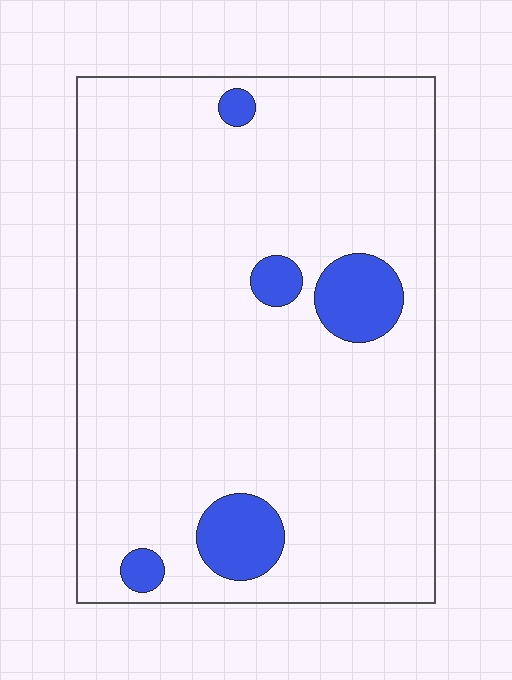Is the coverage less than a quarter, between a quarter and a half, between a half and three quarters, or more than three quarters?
Less than a quarter.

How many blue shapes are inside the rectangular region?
5.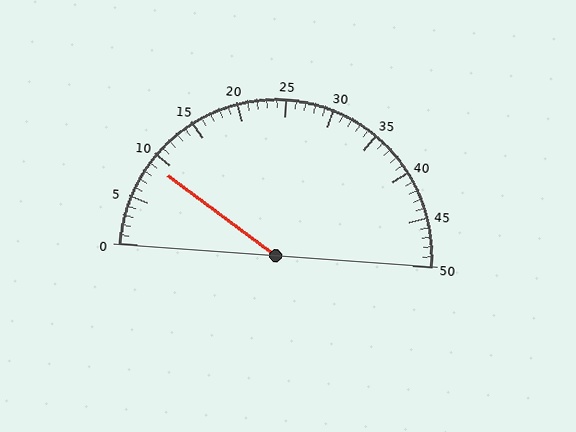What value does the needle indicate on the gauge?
The needle indicates approximately 9.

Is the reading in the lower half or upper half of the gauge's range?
The reading is in the lower half of the range (0 to 50).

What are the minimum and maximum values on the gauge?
The gauge ranges from 0 to 50.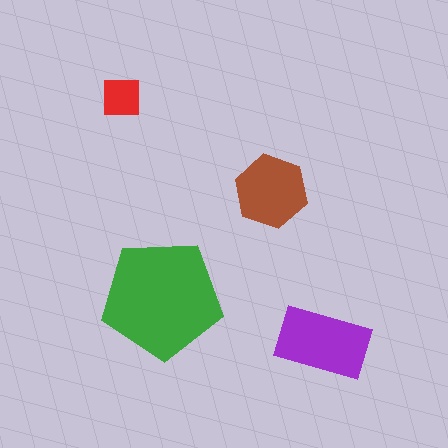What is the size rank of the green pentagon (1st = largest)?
1st.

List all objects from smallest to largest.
The red square, the brown hexagon, the purple rectangle, the green pentagon.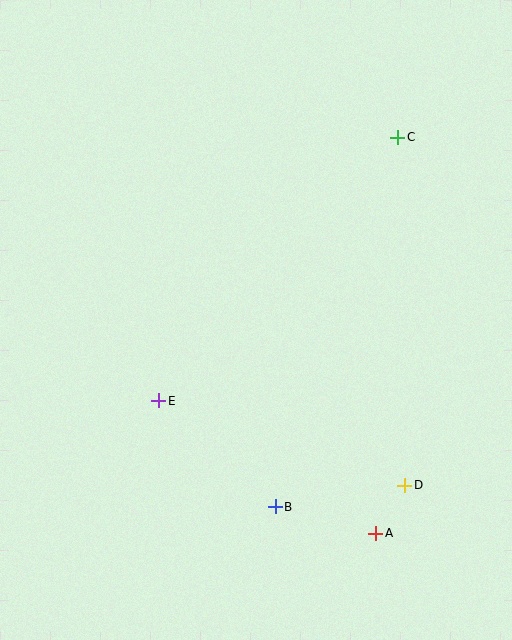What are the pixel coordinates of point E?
Point E is at (159, 401).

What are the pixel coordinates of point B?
Point B is at (275, 507).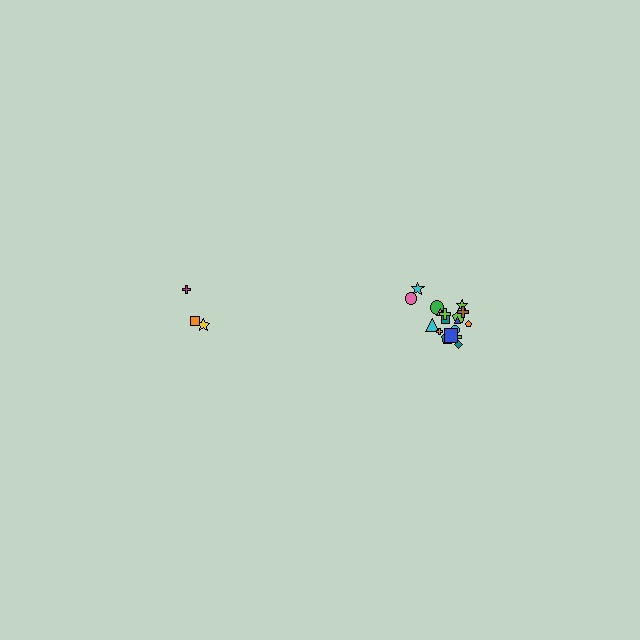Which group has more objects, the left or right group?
The right group.